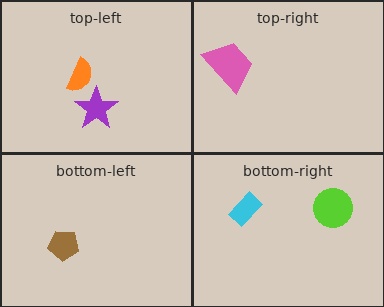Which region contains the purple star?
The top-left region.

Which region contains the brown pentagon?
The bottom-left region.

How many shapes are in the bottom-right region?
2.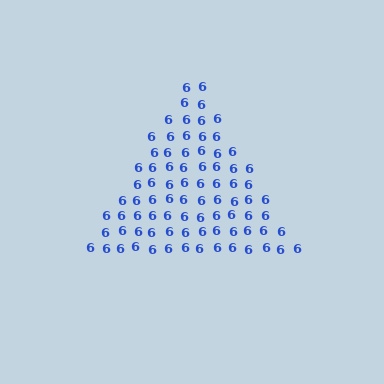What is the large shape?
The large shape is a triangle.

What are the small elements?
The small elements are digit 6's.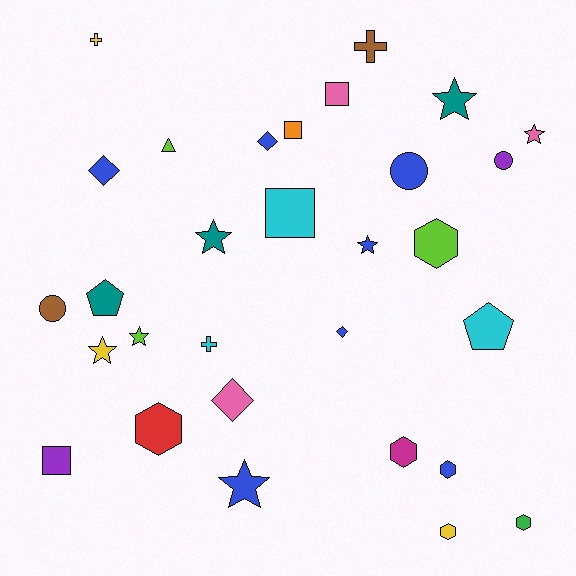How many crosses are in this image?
There are 3 crosses.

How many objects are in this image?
There are 30 objects.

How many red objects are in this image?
There is 1 red object.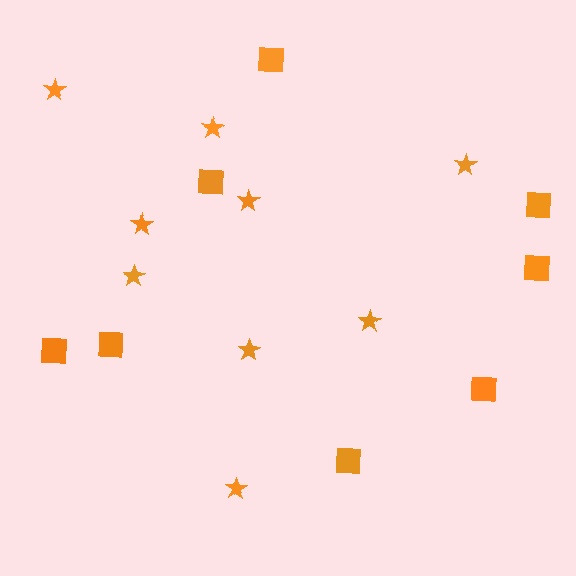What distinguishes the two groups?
There are 2 groups: one group of stars (9) and one group of squares (8).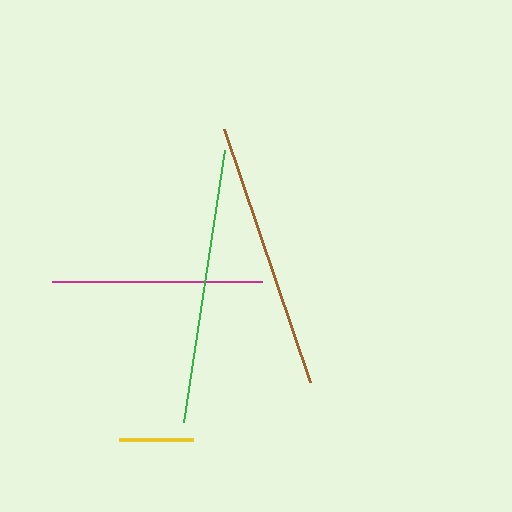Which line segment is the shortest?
The yellow line is the shortest at approximately 74 pixels.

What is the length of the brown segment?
The brown segment is approximately 267 pixels long.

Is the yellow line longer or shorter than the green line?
The green line is longer than the yellow line.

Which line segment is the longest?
The green line is the longest at approximately 276 pixels.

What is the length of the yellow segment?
The yellow segment is approximately 74 pixels long.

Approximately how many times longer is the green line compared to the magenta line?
The green line is approximately 1.3 times the length of the magenta line.